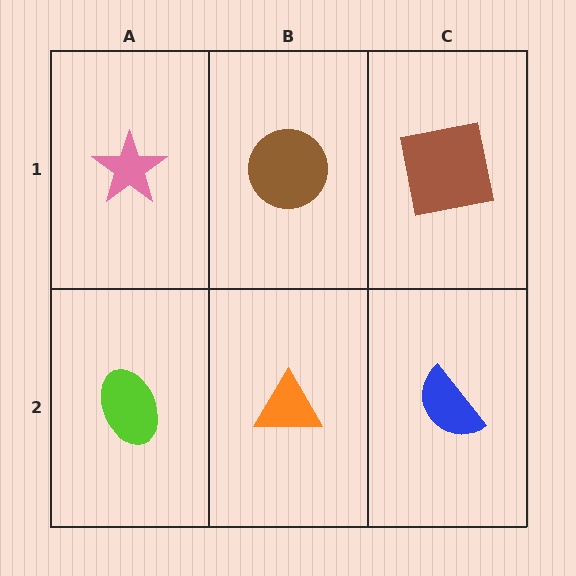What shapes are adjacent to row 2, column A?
A pink star (row 1, column A), an orange triangle (row 2, column B).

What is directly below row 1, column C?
A blue semicircle.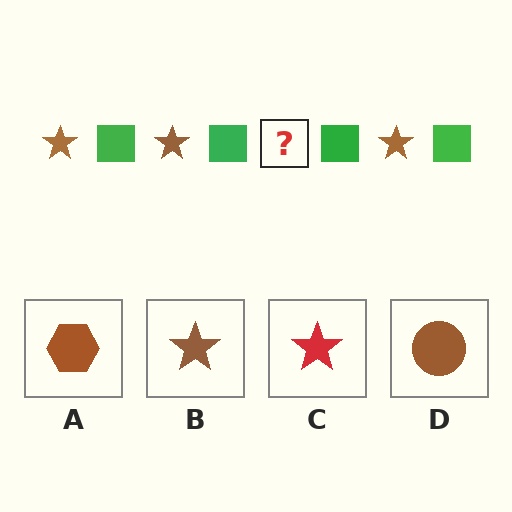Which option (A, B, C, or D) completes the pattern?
B.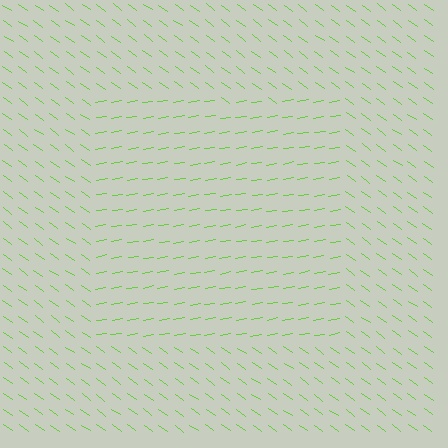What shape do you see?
I see a rectangle.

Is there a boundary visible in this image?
Yes, there is a texture boundary formed by a change in line orientation.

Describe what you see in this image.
The image is filled with small lime line segments. A rectangle region in the image has lines oriented differently from the surrounding lines, creating a visible texture boundary.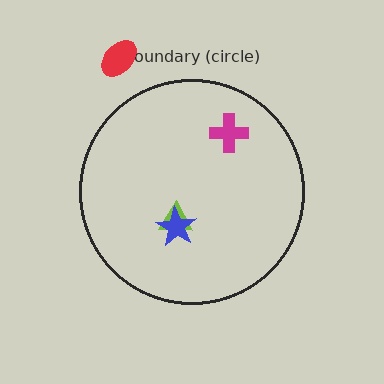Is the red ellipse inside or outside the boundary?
Outside.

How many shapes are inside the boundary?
3 inside, 1 outside.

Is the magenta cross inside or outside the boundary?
Inside.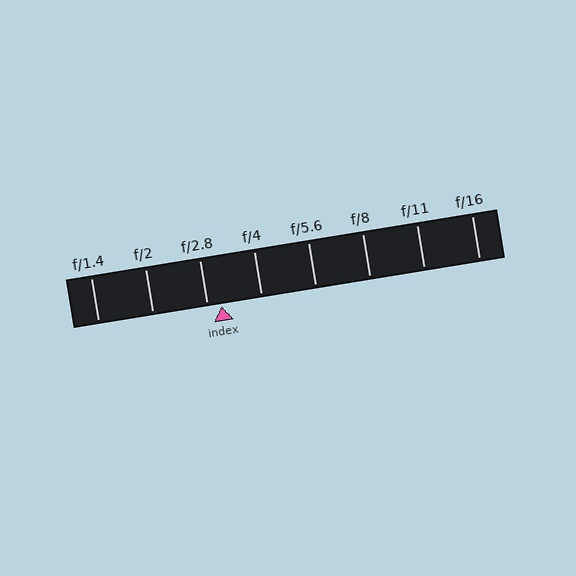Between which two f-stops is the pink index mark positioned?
The index mark is between f/2.8 and f/4.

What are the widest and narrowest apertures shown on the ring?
The widest aperture shown is f/1.4 and the narrowest is f/16.